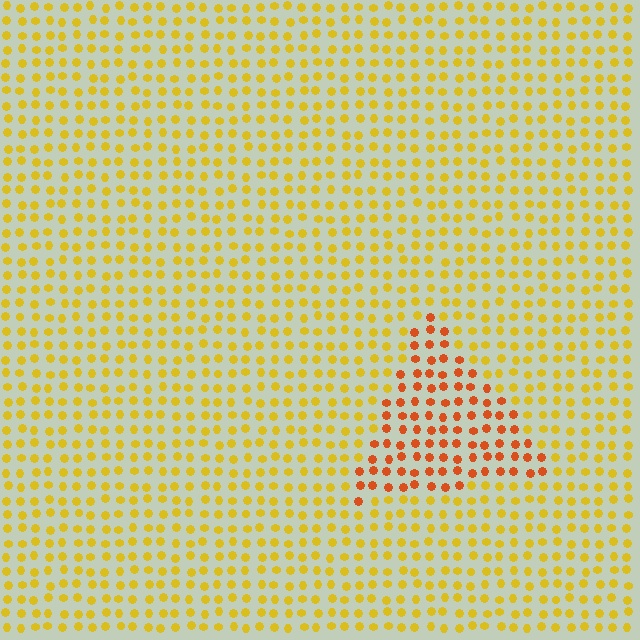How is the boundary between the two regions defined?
The boundary is defined purely by a slight shift in hue (about 36 degrees). Spacing, size, and orientation are identical on both sides.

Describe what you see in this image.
The image is filled with small yellow elements in a uniform arrangement. A triangle-shaped region is visible where the elements are tinted to a slightly different hue, forming a subtle color boundary.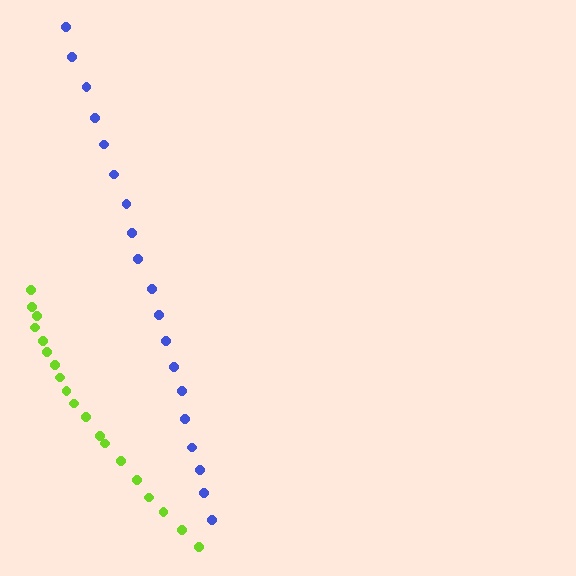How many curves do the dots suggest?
There are 2 distinct paths.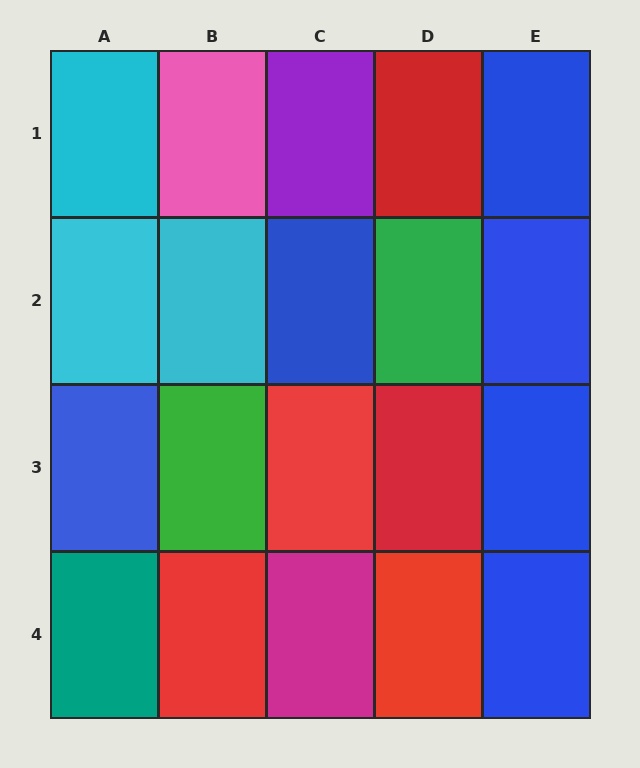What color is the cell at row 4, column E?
Blue.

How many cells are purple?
1 cell is purple.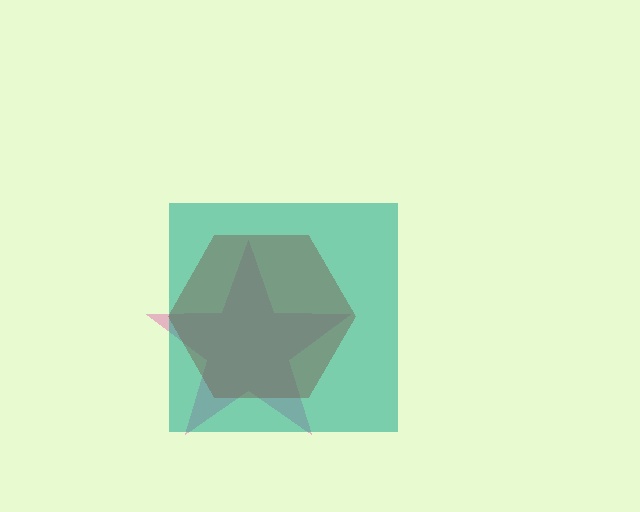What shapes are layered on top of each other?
The layered shapes are: a pink star, a red hexagon, a teal square.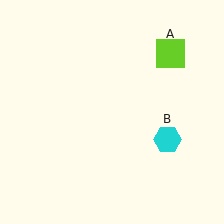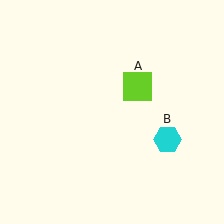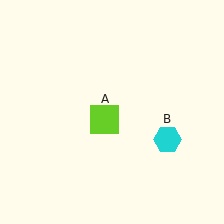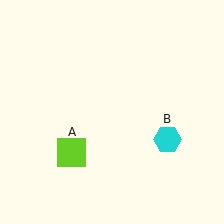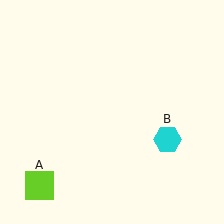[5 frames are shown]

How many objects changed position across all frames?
1 object changed position: lime square (object A).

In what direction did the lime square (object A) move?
The lime square (object A) moved down and to the left.